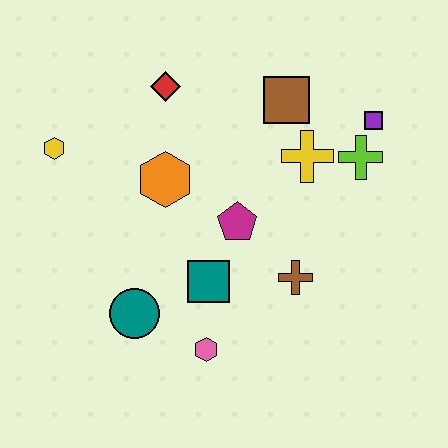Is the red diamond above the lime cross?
Yes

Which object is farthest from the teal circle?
The purple square is farthest from the teal circle.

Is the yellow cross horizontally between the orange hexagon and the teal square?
No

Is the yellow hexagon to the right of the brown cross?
No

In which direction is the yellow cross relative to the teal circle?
The yellow cross is to the right of the teal circle.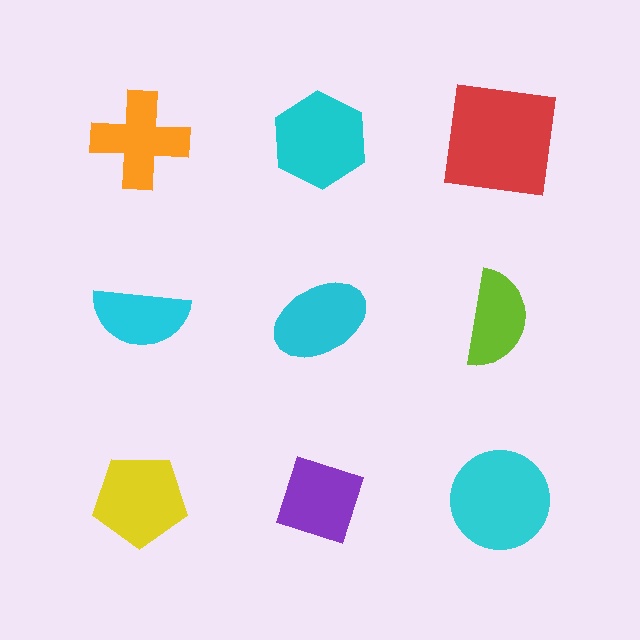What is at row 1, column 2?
A cyan hexagon.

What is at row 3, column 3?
A cyan circle.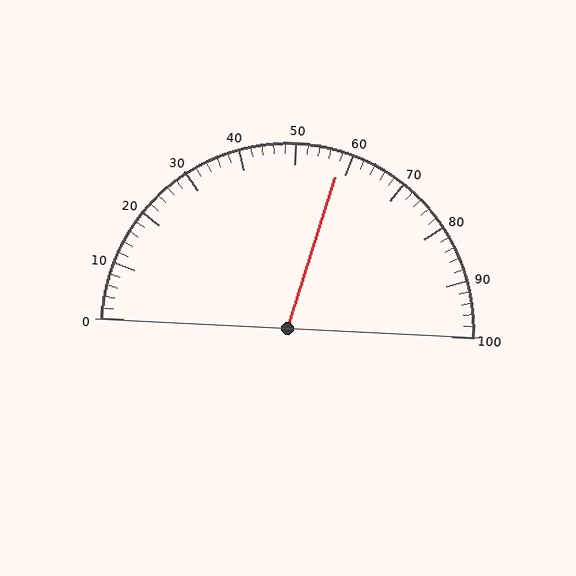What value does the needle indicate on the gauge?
The needle indicates approximately 58.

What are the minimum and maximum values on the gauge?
The gauge ranges from 0 to 100.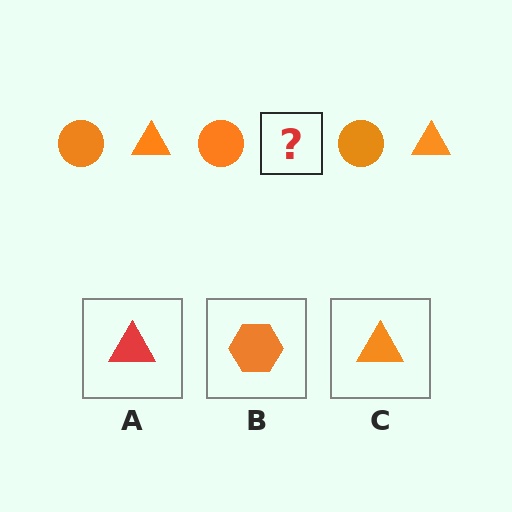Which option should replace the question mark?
Option C.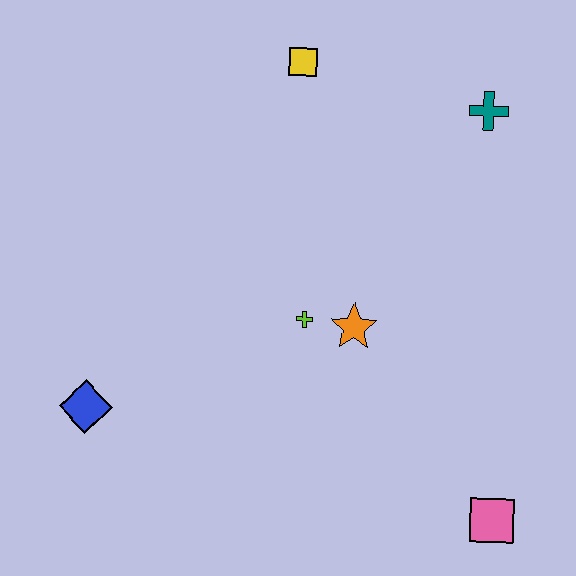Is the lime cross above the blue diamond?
Yes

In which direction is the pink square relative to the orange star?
The pink square is below the orange star.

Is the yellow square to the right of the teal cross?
No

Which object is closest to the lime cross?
The orange star is closest to the lime cross.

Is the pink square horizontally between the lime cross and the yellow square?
No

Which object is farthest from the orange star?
The blue diamond is farthest from the orange star.